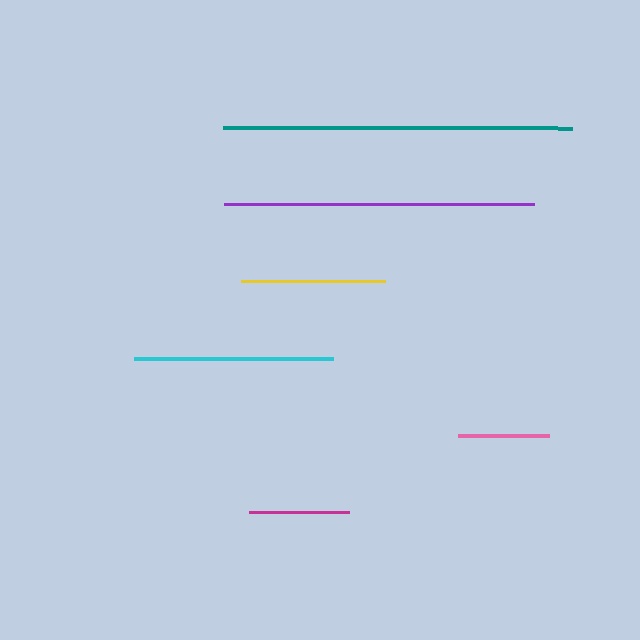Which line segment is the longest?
The teal line is the longest at approximately 348 pixels.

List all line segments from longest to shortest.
From longest to shortest: teal, purple, cyan, yellow, magenta, pink.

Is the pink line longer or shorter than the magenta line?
The magenta line is longer than the pink line.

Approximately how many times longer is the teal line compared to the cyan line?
The teal line is approximately 1.8 times the length of the cyan line.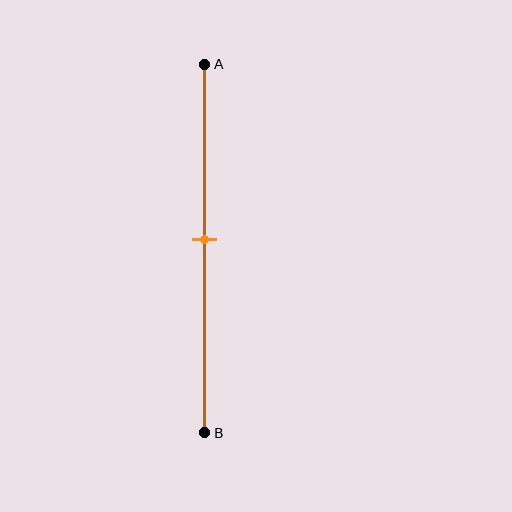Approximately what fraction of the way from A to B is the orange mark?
The orange mark is approximately 50% of the way from A to B.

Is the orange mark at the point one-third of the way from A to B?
No, the mark is at about 50% from A, not at the 33% one-third point.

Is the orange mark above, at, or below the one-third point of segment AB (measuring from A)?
The orange mark is below the one-third point of segment AB.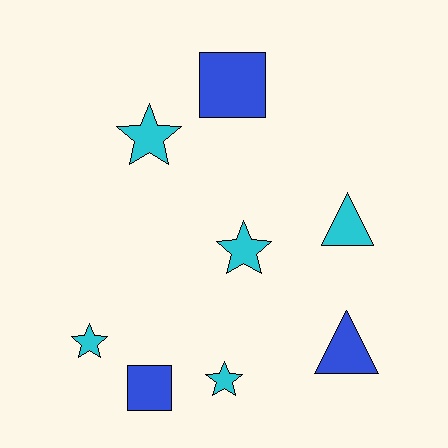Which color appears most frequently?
Cyan, with 5 objects.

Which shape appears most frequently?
Star, with 4 objects.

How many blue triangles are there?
There is 1 blue triangle.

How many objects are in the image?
There are 8 objects.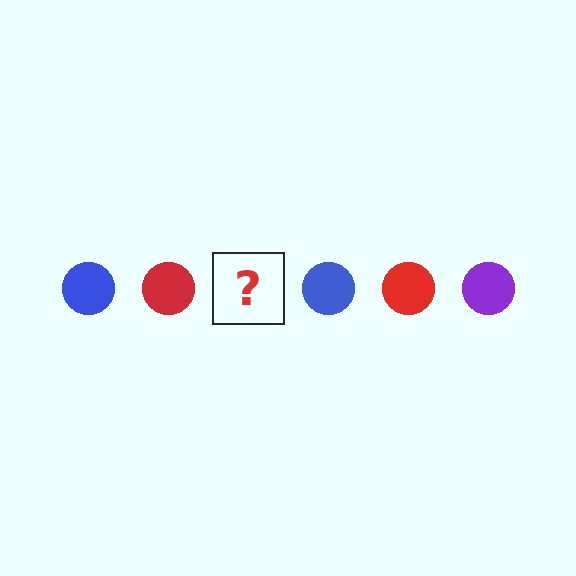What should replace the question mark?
The question mark should be replaced with a purple circle.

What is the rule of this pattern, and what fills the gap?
The rule is that the pattern cycles through blue, red, purple circles. The gap should be filled with a purple circle.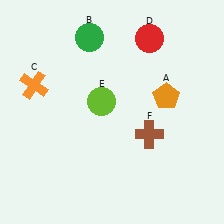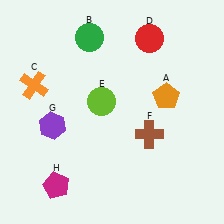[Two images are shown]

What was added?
A purple hexagon (G), a magenta pentagon (H) were added in Image 2.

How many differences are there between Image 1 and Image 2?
There are 2 differences between the two images.